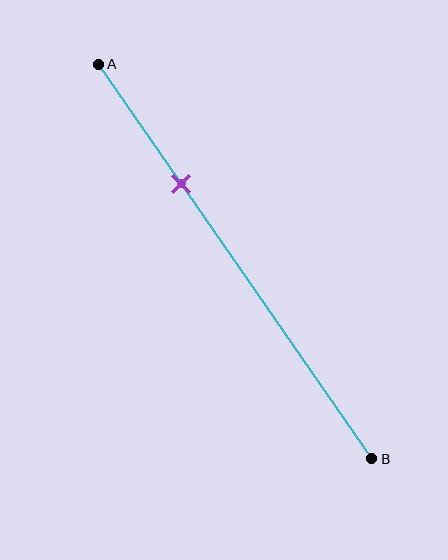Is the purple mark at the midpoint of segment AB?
No, the mark is at about 30% from A, not at the 50% midpoint.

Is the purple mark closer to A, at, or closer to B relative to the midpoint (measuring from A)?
The purple mark is closer to point A than the midpoint of segment AB.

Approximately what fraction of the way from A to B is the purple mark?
The purple mark is approximately 30% of the way from A to B.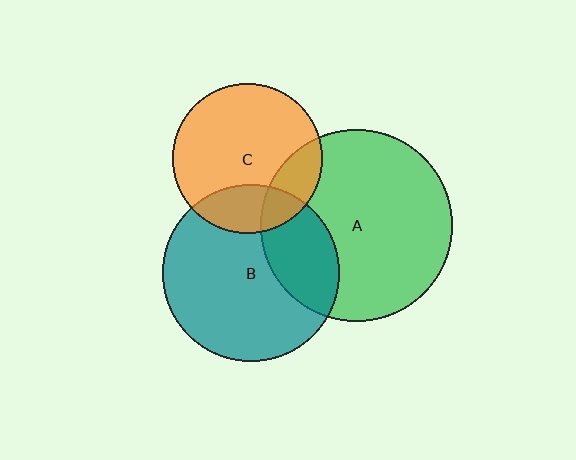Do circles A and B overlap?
Yes.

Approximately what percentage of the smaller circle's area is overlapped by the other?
Approximately 30%.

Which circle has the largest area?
Circle A (green).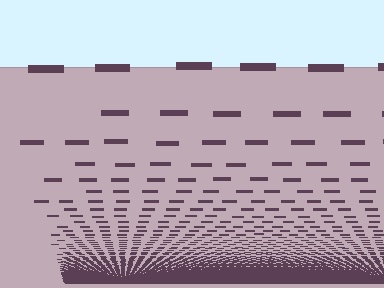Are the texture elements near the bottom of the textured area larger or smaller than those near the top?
Smaller. The gradient is inverted — elements near the bottom are smaller and denser.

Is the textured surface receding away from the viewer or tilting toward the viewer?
The surface appears to tilt toward the viewer. Texture elements get larger and sparser toward the top.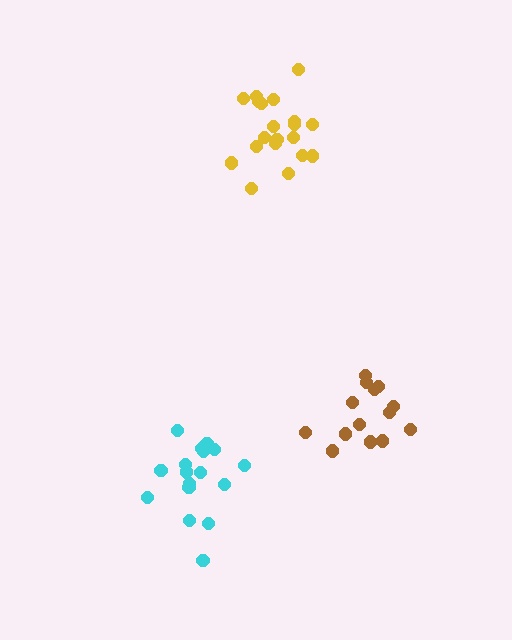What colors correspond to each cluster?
The clusters are colored: yellow, cyan, brown.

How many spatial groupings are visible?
There are 3 spatial groupings.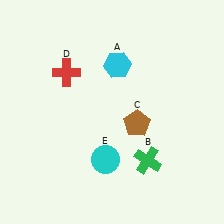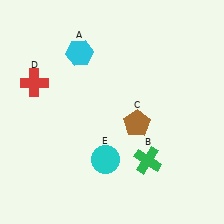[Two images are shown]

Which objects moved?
The objects that moved are: the cyan hexagon (A), the red cross (D).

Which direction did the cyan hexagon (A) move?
The cyan hexagon (A) moved left.